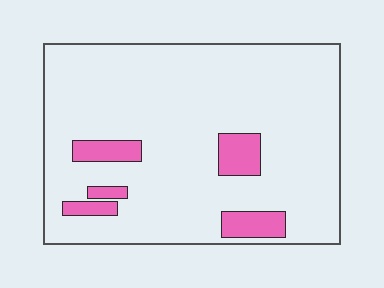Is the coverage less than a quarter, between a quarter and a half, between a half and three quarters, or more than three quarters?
Less than a quarter.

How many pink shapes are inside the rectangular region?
5.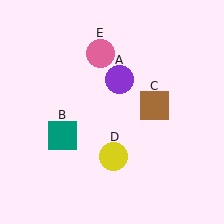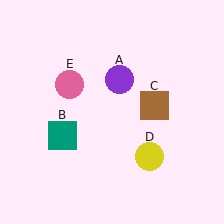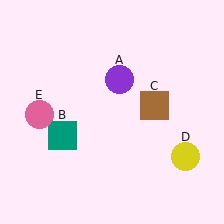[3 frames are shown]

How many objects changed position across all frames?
2 objects changed position: yellow circle (object D), pink circle (object E).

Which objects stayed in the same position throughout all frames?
Purple circle (object A) and teal square (object B) and brown square (object C) remained stationary.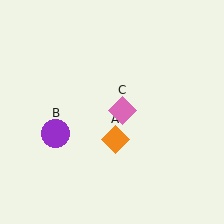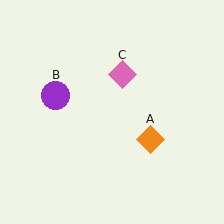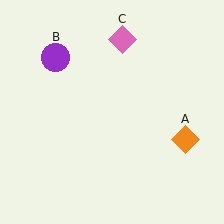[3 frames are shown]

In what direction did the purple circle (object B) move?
The purple circle (object B) moved up.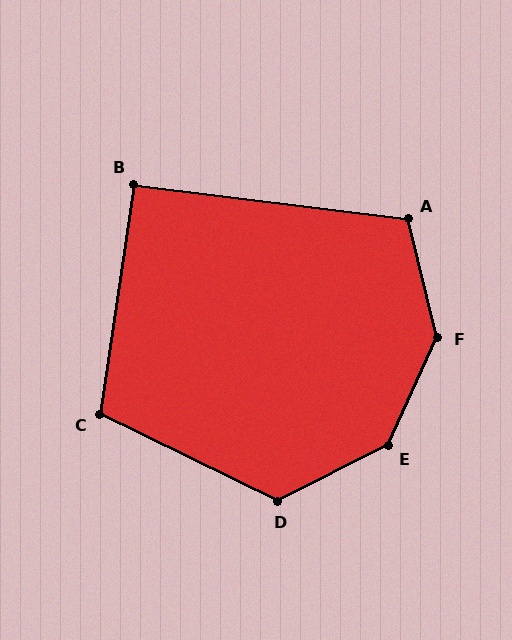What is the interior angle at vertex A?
Approximately 111 degrees (obtuse).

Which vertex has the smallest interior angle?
B, at approximately 91 degrees.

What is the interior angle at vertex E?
Approximately 141 degrees (obtuse).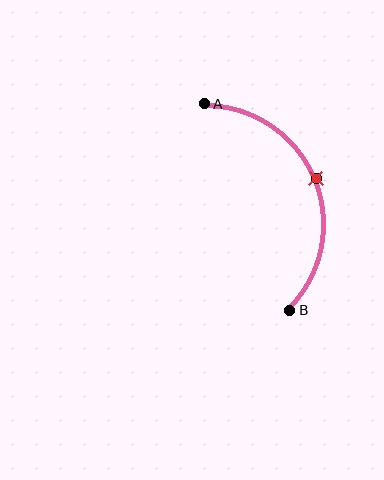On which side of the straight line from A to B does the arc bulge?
The arc bulges to the right of the straight line connecting A and B.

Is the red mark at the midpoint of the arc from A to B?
Yes. The red mark lies on the arc at equal arc-length from both A and B — it is the arc midpoint.